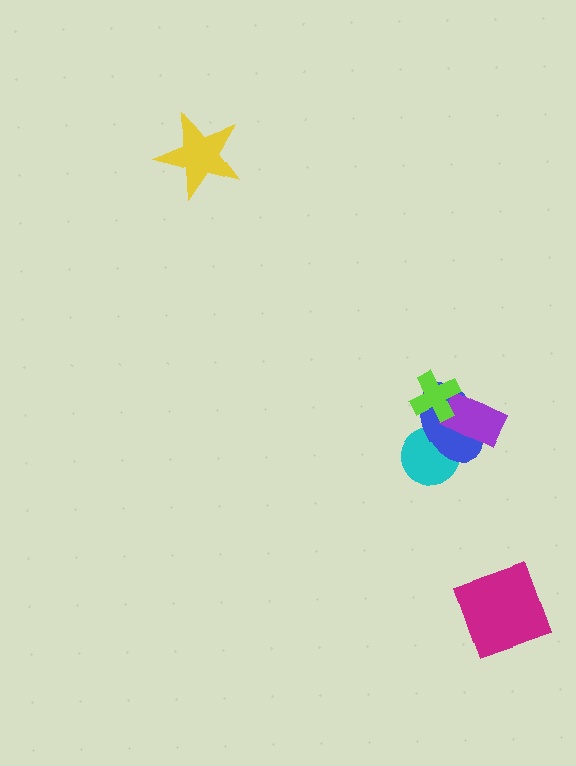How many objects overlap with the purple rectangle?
2 objects overlap with the purple rectangle.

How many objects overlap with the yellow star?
0 objects overlap with the yellow star.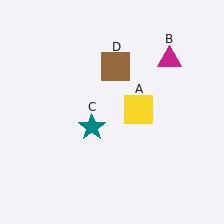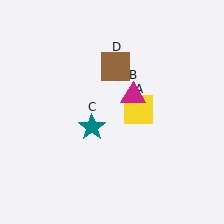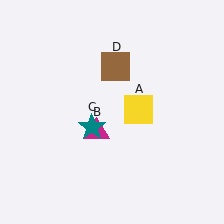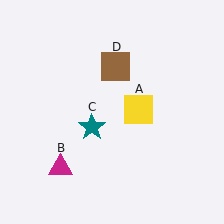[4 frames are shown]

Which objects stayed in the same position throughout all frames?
Yellow square (object A) and teal star (object C) and brown square (object D) remained stationary.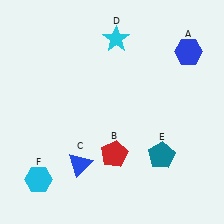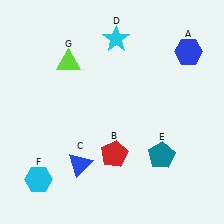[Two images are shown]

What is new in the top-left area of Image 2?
A lime triangle (G) was added in the top-left area of Image 2.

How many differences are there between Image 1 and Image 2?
There is 1 difference between the two images.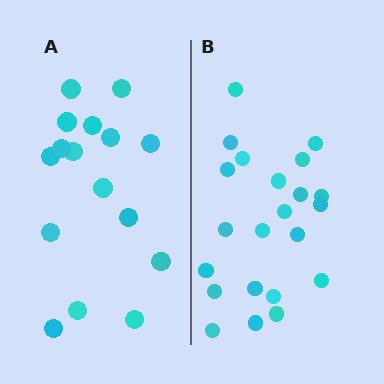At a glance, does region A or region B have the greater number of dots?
Region B (the right region) has more dots.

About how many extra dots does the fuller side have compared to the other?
Region B has about 6 more dots than region A.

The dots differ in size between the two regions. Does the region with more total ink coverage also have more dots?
No. Region A has more total ink coverage because its dots are larger, but region B actually contains more individual dots. Total area can be misleading — the number of items is what matters here.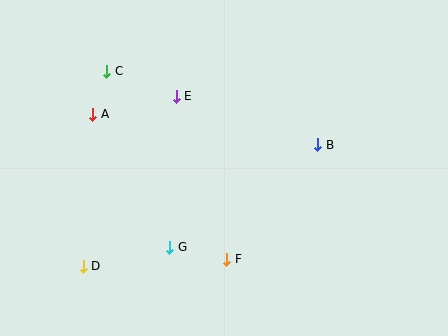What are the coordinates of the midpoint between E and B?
The midpoint between E and B is at (247, 120).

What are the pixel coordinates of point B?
Point B is at (318, 145).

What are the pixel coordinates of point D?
Point D is at (83, 266).